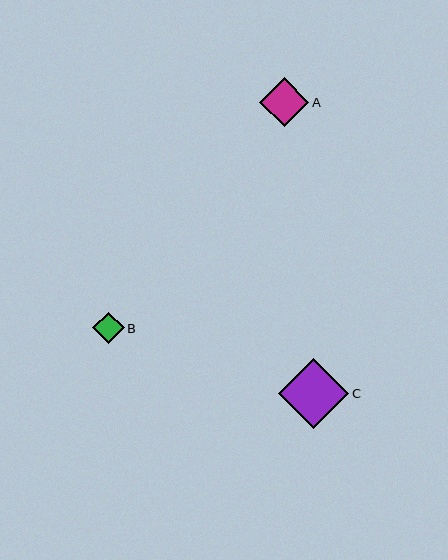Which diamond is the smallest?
Diamond B is the smallest with a size of approximately 31 pixels.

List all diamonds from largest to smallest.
From largest to smallest: C, A, B.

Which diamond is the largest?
Diamond C is the largest with a size of approximately 70 pixels.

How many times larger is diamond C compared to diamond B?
Diamond C is approximately 2.2 times the size of diamond B.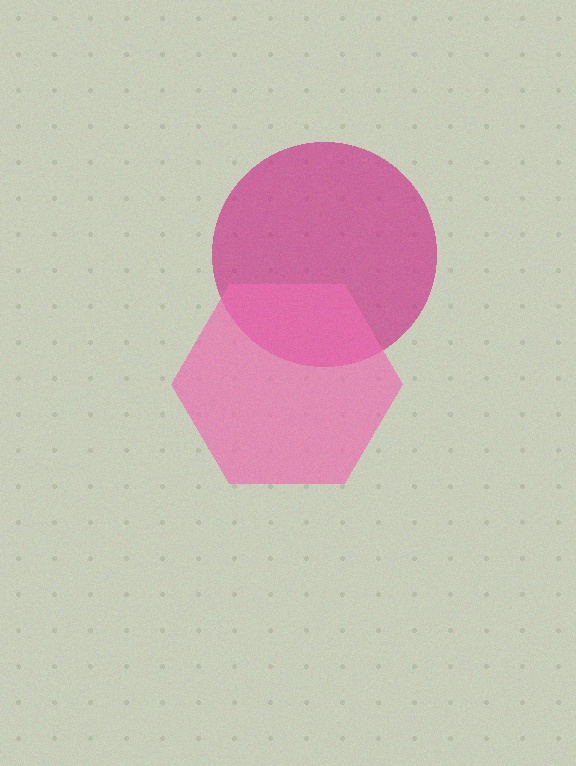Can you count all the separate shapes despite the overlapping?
Yes, there are 2 separate shapes.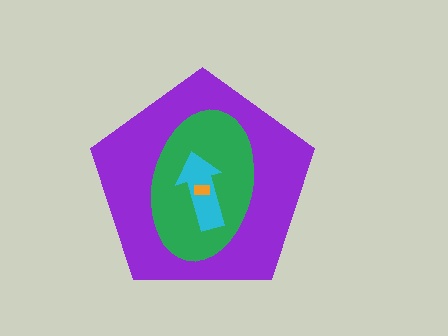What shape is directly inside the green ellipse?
The cyan arrow.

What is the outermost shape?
The purple pentagon.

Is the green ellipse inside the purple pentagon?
Yes.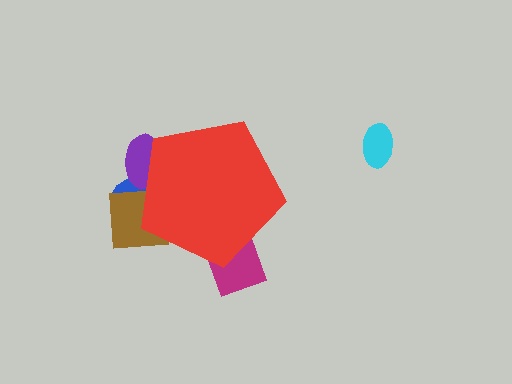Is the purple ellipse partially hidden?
Yes, the purple ellipse is partially hidden behind the red pentagon.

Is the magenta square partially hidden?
Yes, the magenta square is partially hidden behind the red pentagon.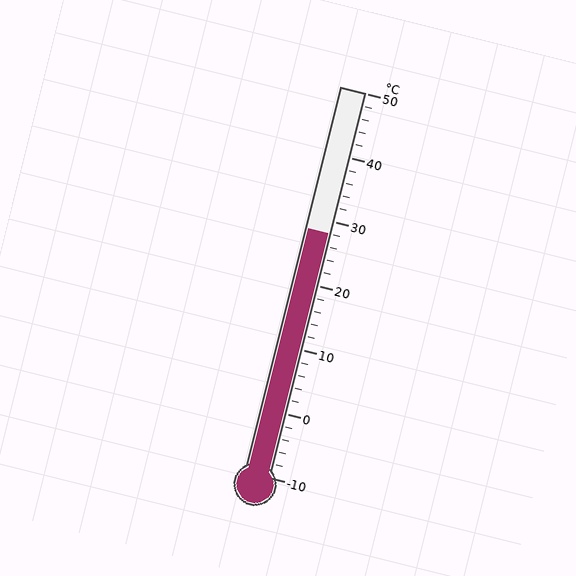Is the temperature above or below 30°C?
The temperature is below 30°C.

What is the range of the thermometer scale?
The thermometer scale ranges from -10°C to 50°C.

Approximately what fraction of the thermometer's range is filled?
The thermometer is filled to approximately 65% of its range.